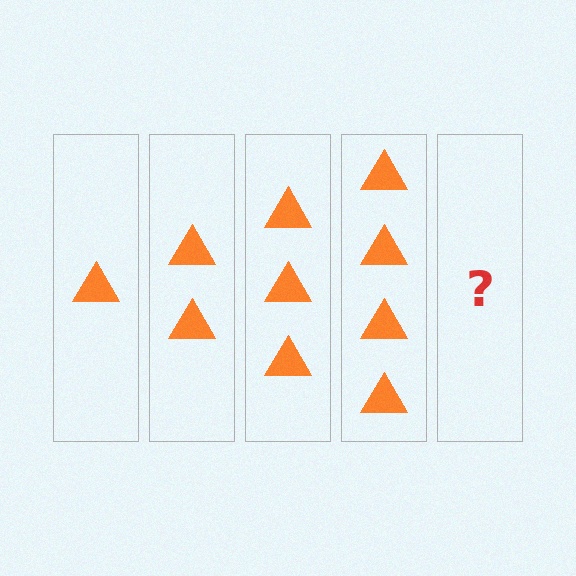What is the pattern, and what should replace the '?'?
The pattern is that each step adds one more triangle. The '?' should be 5 triangles.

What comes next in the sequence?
The next element should be 5 triangles.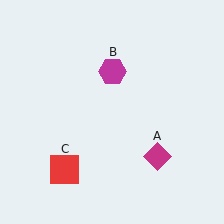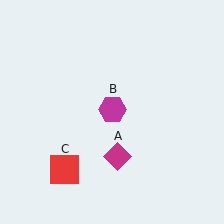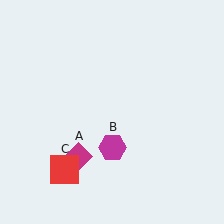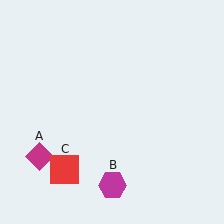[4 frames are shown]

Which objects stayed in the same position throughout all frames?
Red square (object C) remained stationary.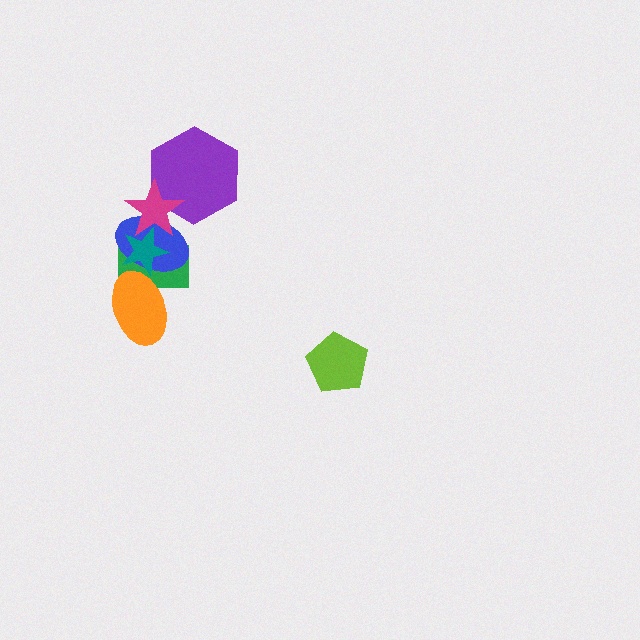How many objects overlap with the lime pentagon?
0 objects overlap with the lime pentagon.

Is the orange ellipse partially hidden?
Yes, it is partially covered by another shape.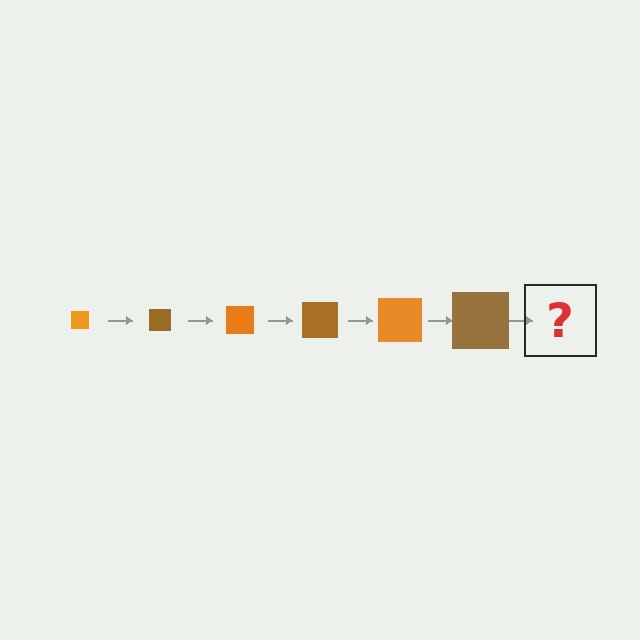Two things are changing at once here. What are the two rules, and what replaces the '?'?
The two rules are that the square grows larger each step and the color cycles through orange and brown. The '?' should be an orange square, larger than the previous one.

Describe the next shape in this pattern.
It should be an orange square, larger than the previous one.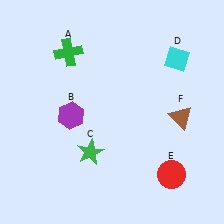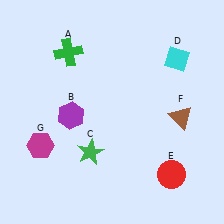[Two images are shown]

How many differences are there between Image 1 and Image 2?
There is 1 difference between the two images.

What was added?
A magenta hexagon (G) was added in Image 2.